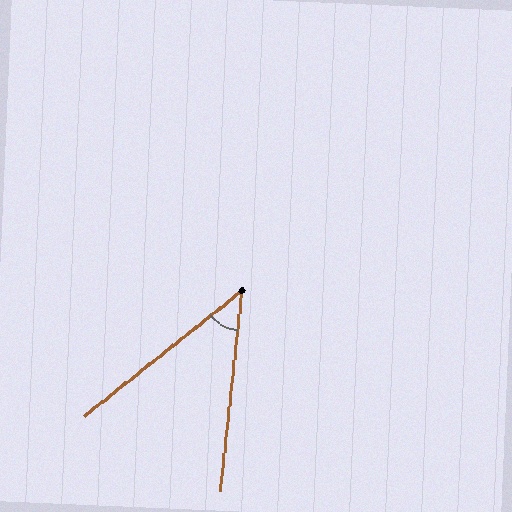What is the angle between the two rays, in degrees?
Approximately 45 degrees.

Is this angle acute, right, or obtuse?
It is acute.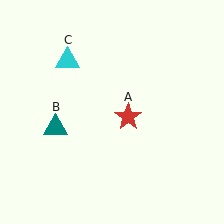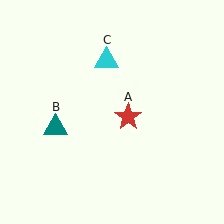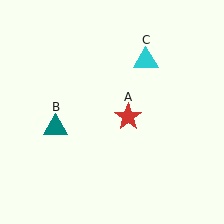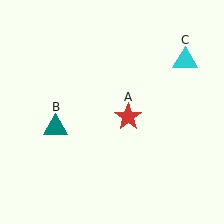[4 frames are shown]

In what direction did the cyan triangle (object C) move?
The cyan triangle (object C) moved right.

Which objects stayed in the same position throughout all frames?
Red star (object A) and teal triangle (object B) remained stationary.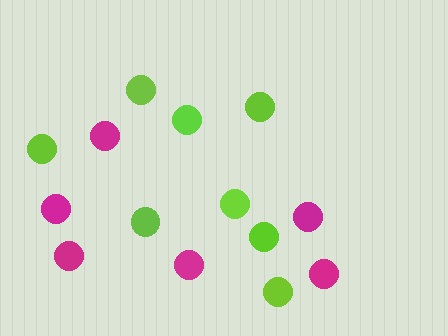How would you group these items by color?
There are 2 groups: one group of magenta circles (6) and one group of lime circles (8).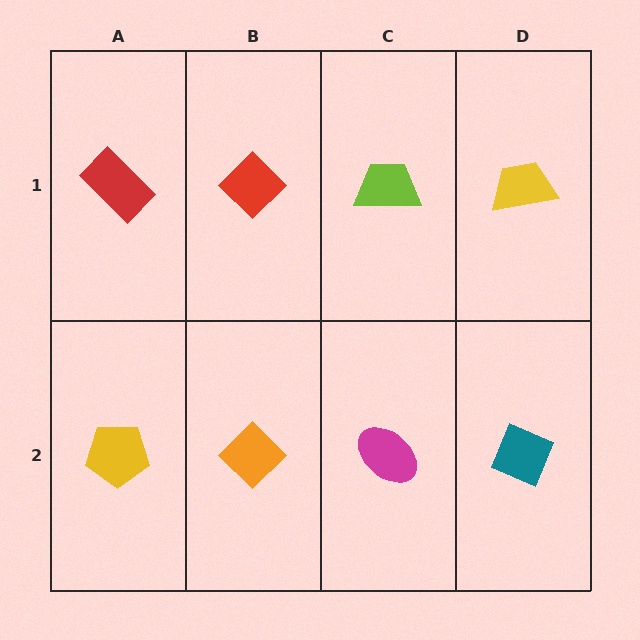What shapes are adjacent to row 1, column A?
A yellow pentagon (row 2, column A), a red diamond (row 1, column B).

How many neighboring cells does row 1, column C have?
3.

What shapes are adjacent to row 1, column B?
An orange diamond (row 2, column B), a red rectangle (row 1, column A), a lime trapezoid (row 1, column C).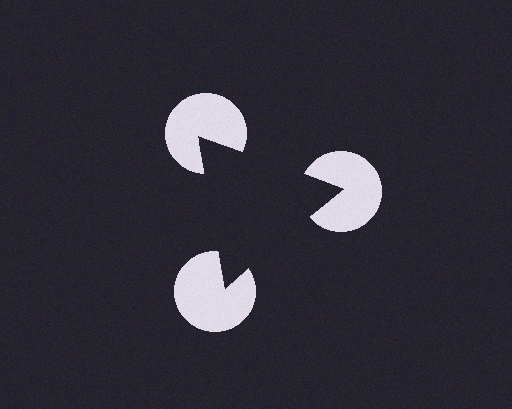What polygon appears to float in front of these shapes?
An illusory triangle — its edges are inferred from the aligned wedge cuts in the pac-man discs, not physically drawn.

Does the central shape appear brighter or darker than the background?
It typically appears slightly darker than the background, even though no actual brightness change is drawn.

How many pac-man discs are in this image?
There are 3 — one at each vertex of the illusory triangle.